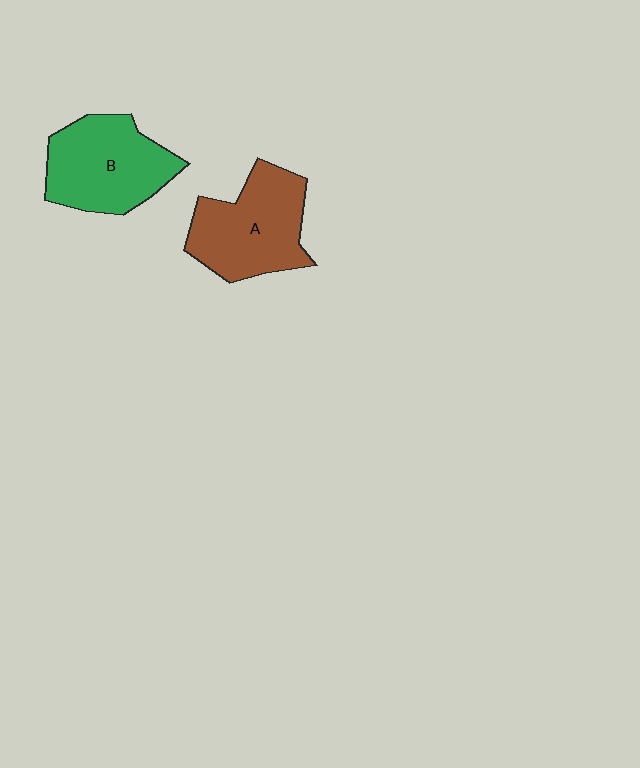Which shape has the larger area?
Shape A (brown).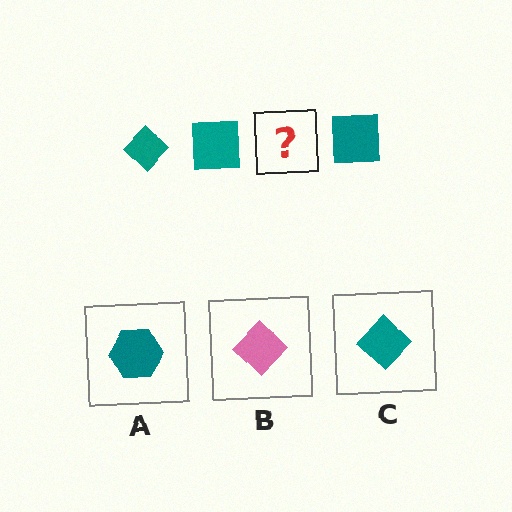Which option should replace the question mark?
Option C.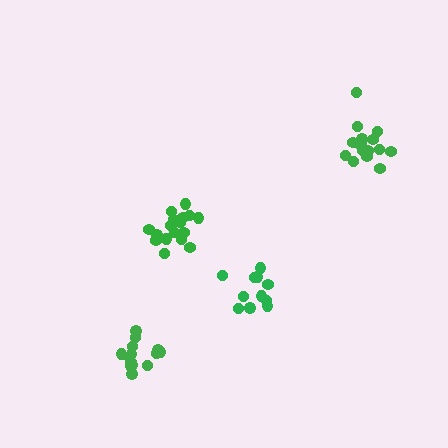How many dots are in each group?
Group 1: 14 dots, Group 2: 17 dots, Group 3: 11 dots, Group 4: 15 dots (57 total).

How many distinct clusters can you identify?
There are 4 distinct clusters.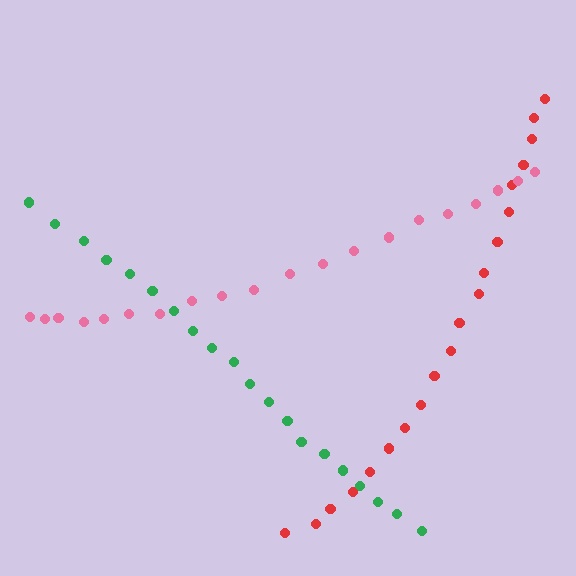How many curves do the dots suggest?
There are 3 distinct paths.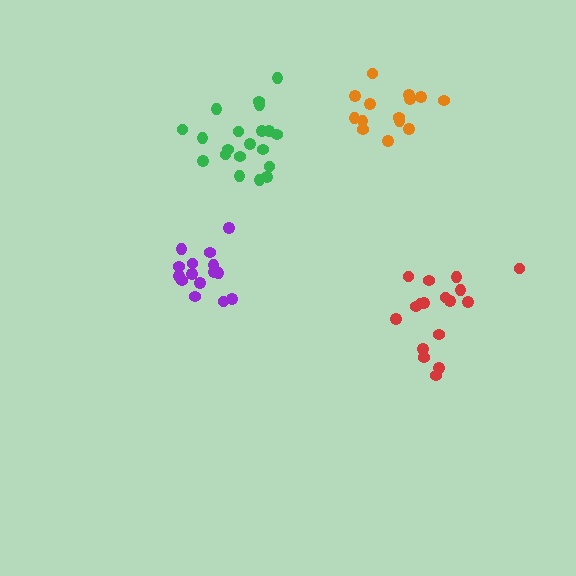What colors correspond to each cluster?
The clusters are colored: purple, green, red, orange.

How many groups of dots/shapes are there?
There are 4 groups.